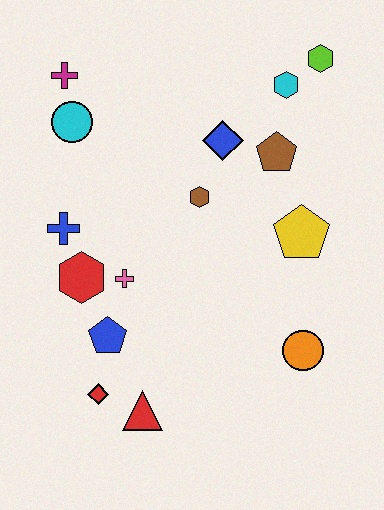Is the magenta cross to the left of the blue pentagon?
Yes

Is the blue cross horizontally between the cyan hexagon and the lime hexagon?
No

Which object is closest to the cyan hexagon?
The lime hexagon is closest to the cyan hexagon.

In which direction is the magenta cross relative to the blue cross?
The magenta cross is above the blue cross.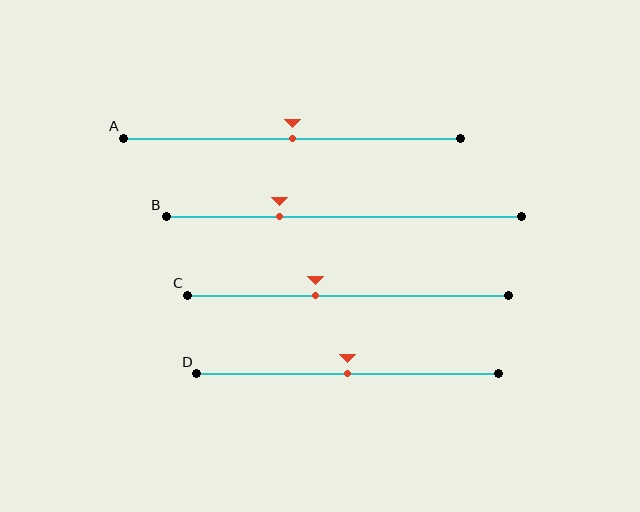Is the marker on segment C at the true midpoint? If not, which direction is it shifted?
No, the marker on segment C is shifted to the left by about 10% of the segment length.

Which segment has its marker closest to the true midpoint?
Segment A has its marker closest to the true midpoint.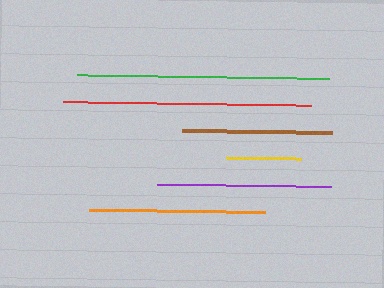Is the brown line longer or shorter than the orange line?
The orange line is longer than the brown line.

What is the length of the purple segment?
The purple segment is approximately 174 pixels long.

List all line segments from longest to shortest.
From longest to shortest: green, red, orange, purple, brown, yellow.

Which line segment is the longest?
The green line is the longest at approximately 251 pixels.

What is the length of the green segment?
The green segment is approximately 251 pixels long.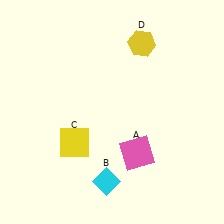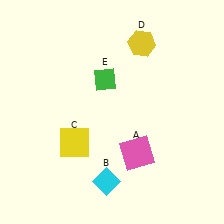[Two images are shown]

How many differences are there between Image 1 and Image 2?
There is 1 difference between the two images.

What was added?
A green diamond (E) was added in Image 2.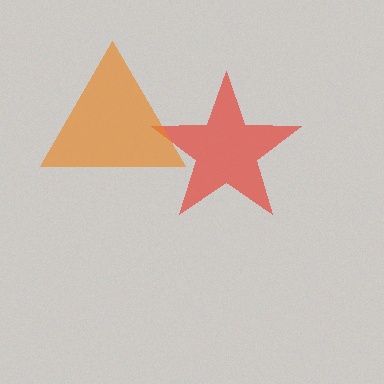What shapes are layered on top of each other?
The layered shapes are: a red star, an orange triangle.